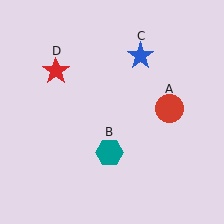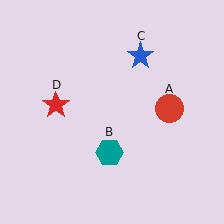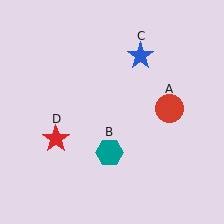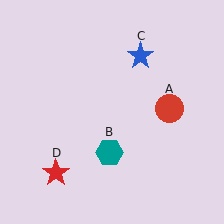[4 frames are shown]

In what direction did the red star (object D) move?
The red star (object D) moved down.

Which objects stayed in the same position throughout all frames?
Red circle (object A) and teal hexagon (object B) and blue star (object C) remained stationary.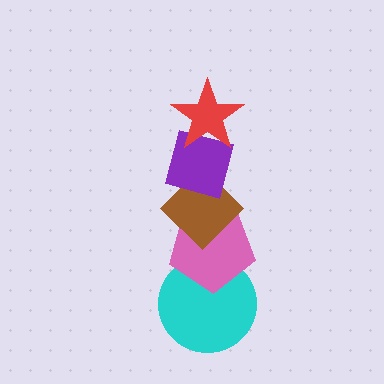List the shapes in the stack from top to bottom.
From top to bottom: the red star, the purple diamond, the brown diamond, the pink pentagon, the cyan circle.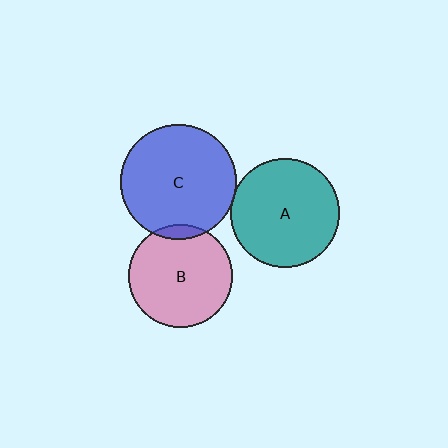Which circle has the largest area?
Circle C (blue).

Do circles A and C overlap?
Yes.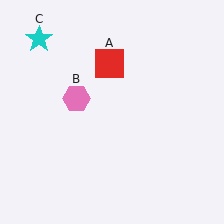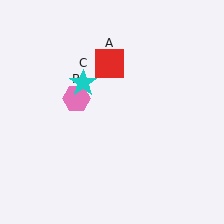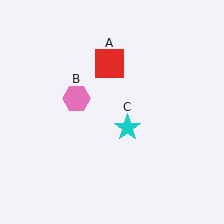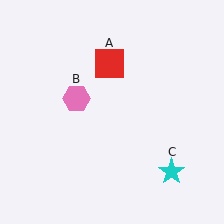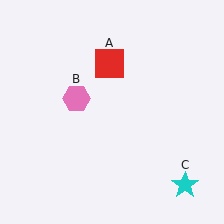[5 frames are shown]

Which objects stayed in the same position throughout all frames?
Red square (object A) and pink hexagon (object B) remained stationary.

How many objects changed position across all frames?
1 object changed position: cyan star (object C).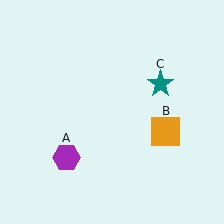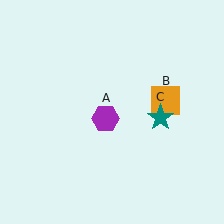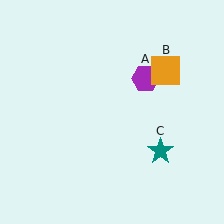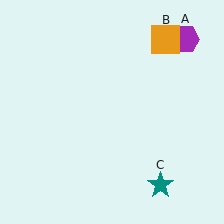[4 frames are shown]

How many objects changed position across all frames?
3 objects changed position: purple hexagon (object A), orange square (object B), teal star (object C).